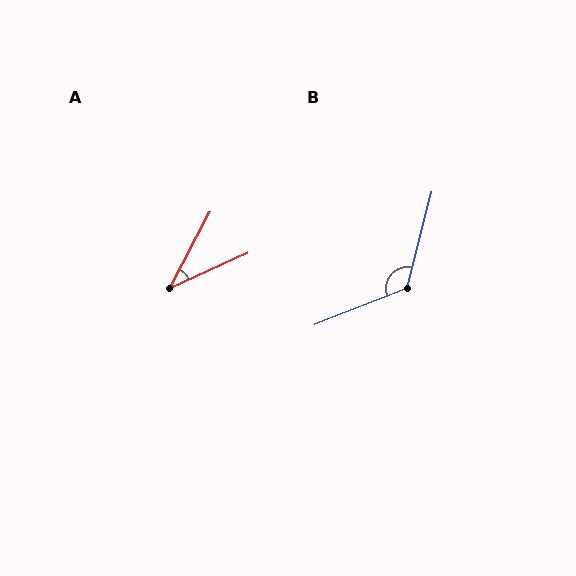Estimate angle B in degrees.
Approximately 126 degrees.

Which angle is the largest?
B, at approximately 126 degrees.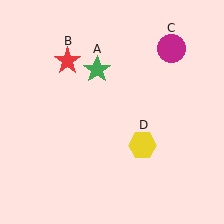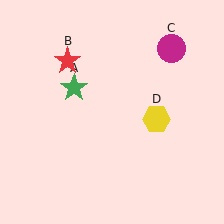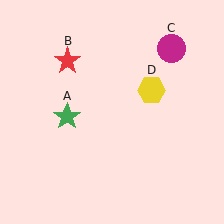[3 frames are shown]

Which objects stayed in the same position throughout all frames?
Red star (object B) and magenta circle (object C) remained stationary.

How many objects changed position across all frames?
2 objects changed position: green star (object A), yellow hexagon (object D).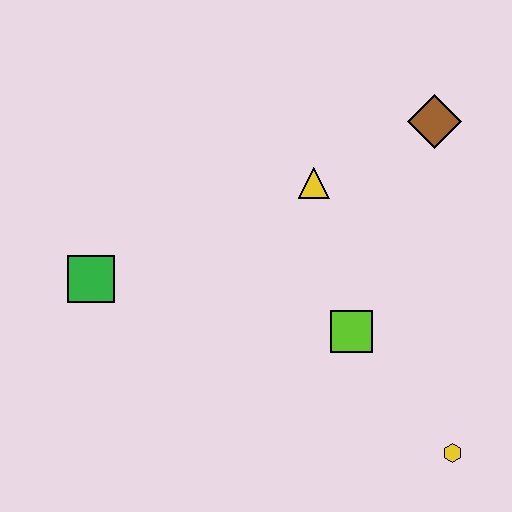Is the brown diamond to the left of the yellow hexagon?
Yes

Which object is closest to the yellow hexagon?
The lime square is closest to the yellow hexagon.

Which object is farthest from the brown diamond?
The green square is farthest from the brown diamond.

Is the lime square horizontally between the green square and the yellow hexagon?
Yes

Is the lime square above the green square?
No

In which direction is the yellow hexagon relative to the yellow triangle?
The yellow hexagon is below the yellow triangle.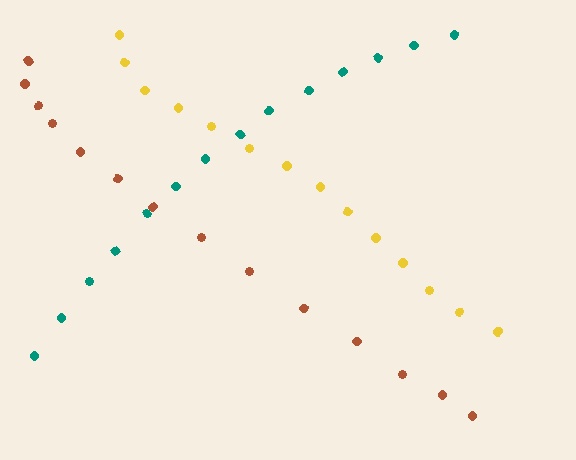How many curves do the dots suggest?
There are 3 distinct paths.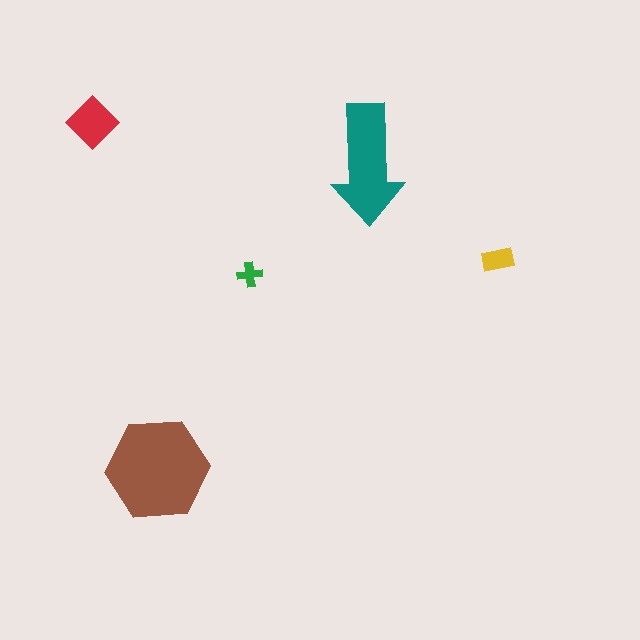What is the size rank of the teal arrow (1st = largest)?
2nd.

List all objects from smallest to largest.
The green cross, the yellow rectangle, the red diamond, the teal arrow, the brown hexagon.